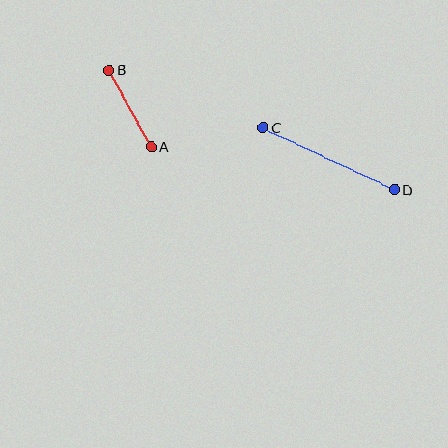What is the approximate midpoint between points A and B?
The midpoint is at approximately (130, 108) pixels.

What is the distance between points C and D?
The distance is approximately 145 pixels.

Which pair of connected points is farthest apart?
Points C and D are farthest apart.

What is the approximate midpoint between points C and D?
The midpoint is at approximately (329, 159) pixels.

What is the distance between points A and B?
The distance is approximately 87 pixels.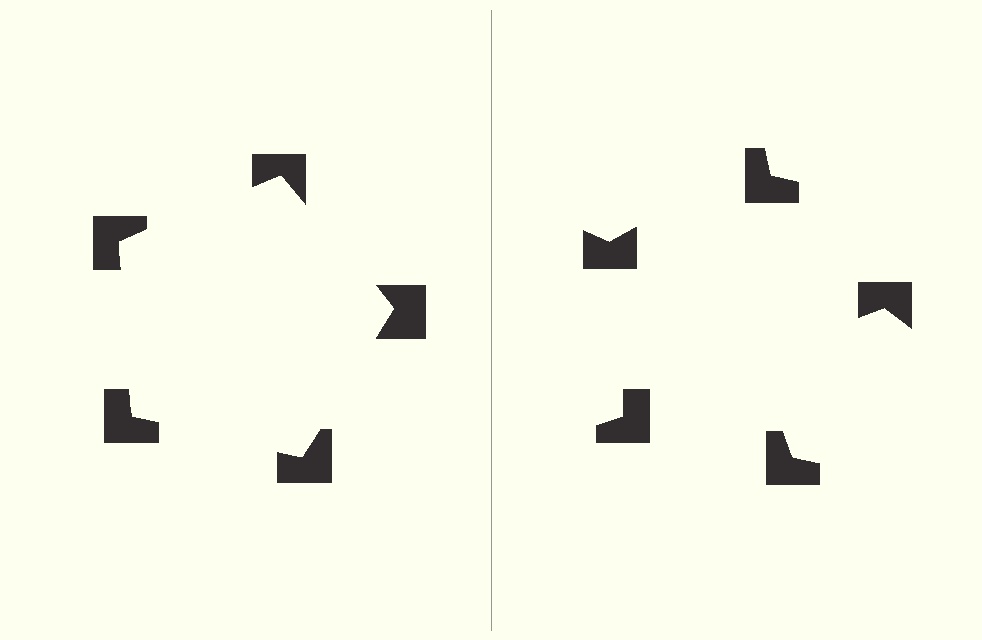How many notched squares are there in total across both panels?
10 — 5 on each side.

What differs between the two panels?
The notched squares are positioned identically on both sides; only the wedge orientations differ. On the left they align to a pentagon; on the right they are misaligned.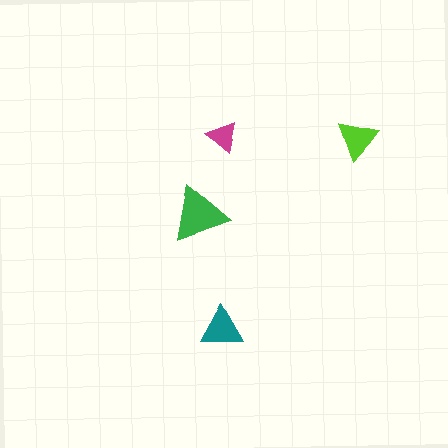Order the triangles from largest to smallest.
the green one, the teal one, the lime one, the magenta one.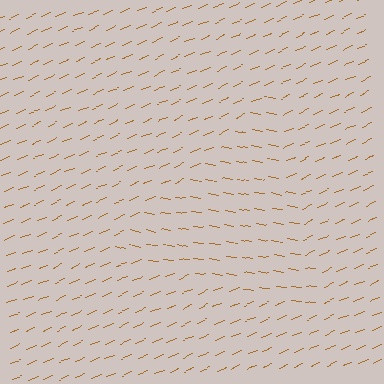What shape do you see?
I see a triangle.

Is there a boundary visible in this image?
Yes, there is a texture boundary formed by a change in line orientation.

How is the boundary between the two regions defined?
The boundary is defined purely by a change in line orientation (approximately 32 degrees difference). All lines are the same color and thickness.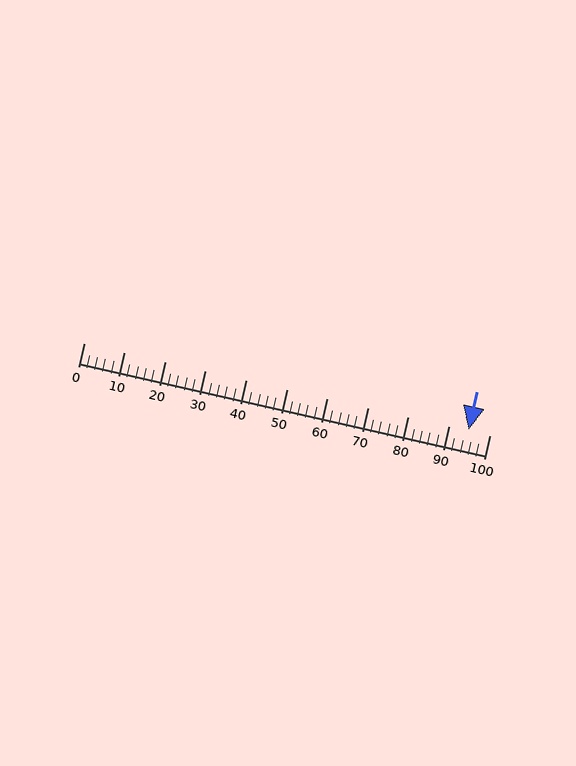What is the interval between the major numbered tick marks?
The major tick marks are spaced 10 units apart.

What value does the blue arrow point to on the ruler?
The blue arrow points to approximately 95.